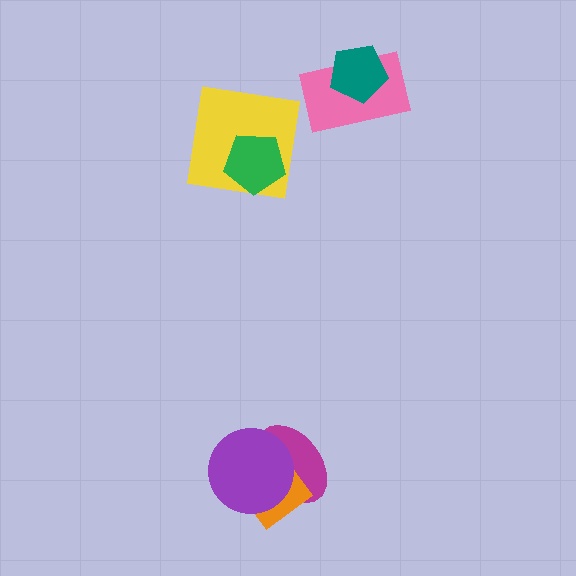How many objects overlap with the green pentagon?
1 object overlaps with the green pentagon.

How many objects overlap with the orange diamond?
2 objects overlap with the orange diamond.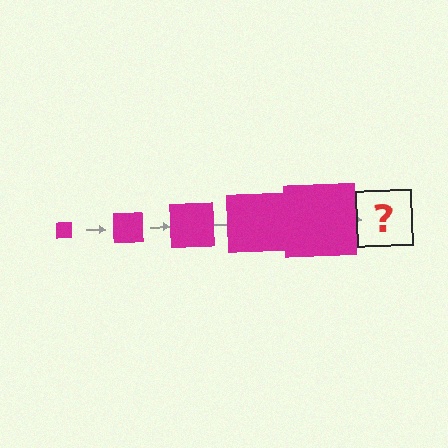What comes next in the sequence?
The next element should be a magenta square, larger than the previous one.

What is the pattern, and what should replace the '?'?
The pattern is that the square gets progressively larger each step. The '?' should be a magenta square, larger than the previous one.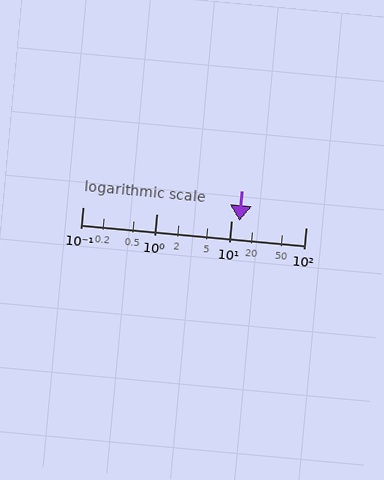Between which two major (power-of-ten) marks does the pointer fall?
The pointer is between 10 and 100.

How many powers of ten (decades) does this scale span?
The scale spans 3 decades, from 0.1 to 100.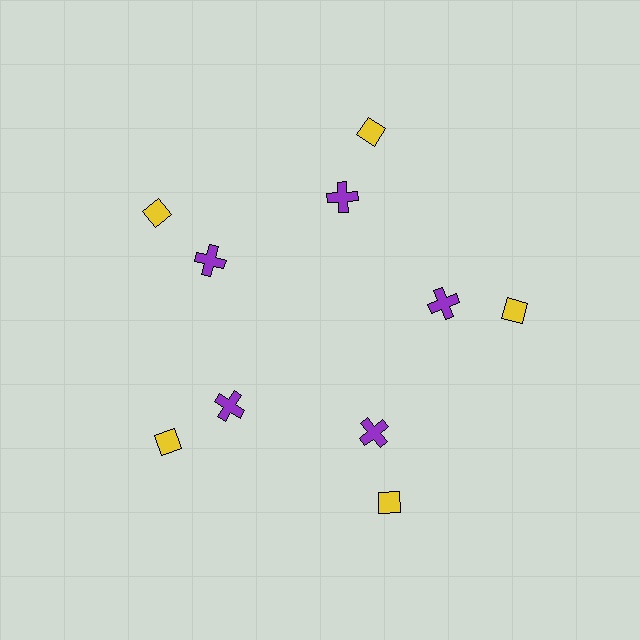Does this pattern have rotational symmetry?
Yes, this pattern has 5-fold rotational symmetry. It looks the same after rotating 72 degrees around the center.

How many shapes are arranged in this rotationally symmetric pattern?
There are 10 shapes, arranged in 5 groups of 2.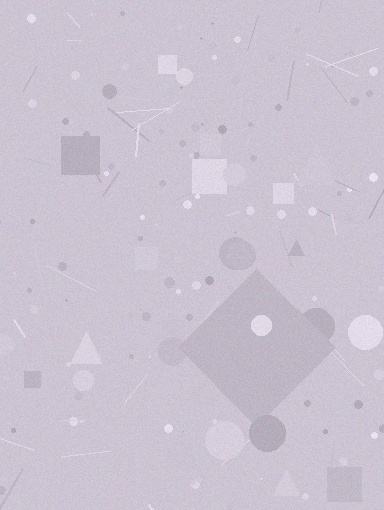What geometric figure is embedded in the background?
A diamond is embedded in the background.